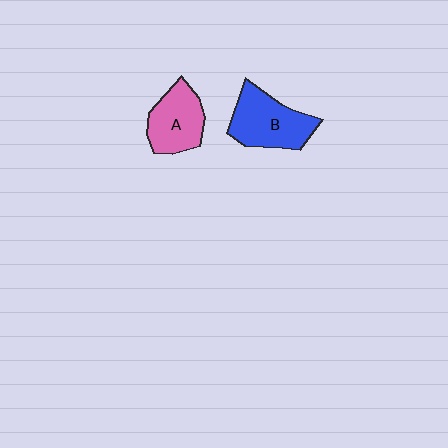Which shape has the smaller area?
Shape A (pink).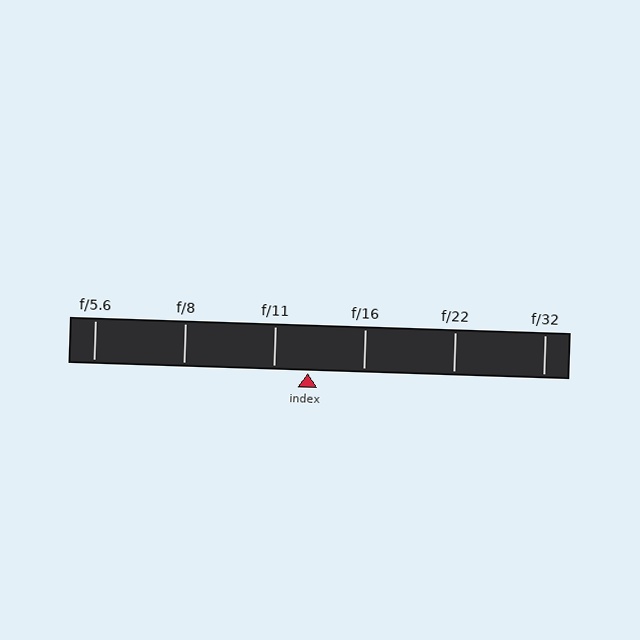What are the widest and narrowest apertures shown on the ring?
The widest aperture shown is f/5.6 and the narrowest is f/32.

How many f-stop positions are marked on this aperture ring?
There are 6 f-stop positions marked.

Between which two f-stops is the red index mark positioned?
The index mark is between f/11 and f/16.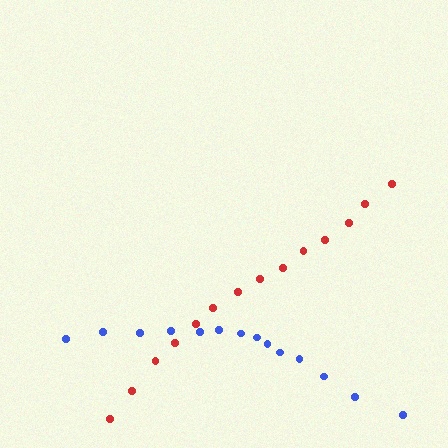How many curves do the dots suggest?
There are 2 distinct paths.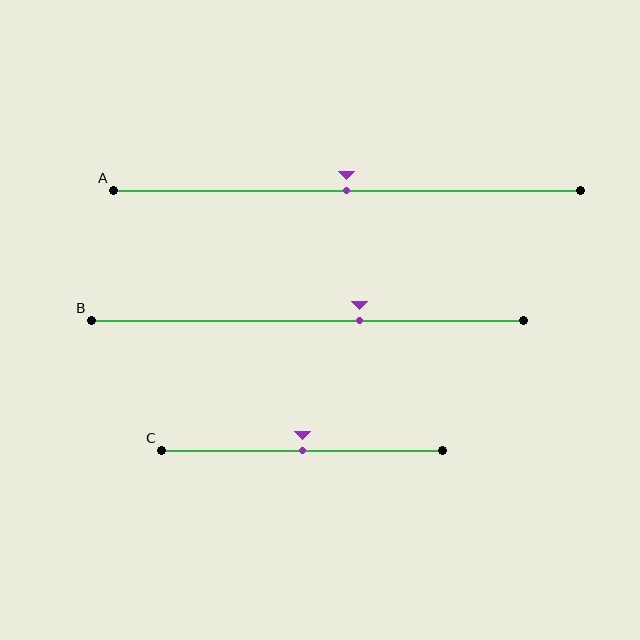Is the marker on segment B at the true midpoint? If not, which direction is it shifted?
No, the marker on segment B is shifted to the right by about 12% of the segment length.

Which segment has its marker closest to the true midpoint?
Segment A has its marker closest to the true midpoint.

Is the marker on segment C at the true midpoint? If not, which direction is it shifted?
Yes, the marker on segment C is at the true midpoint.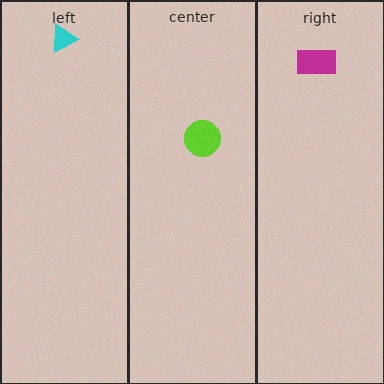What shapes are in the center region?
The lime circle.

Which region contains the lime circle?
The center region.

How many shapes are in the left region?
1.